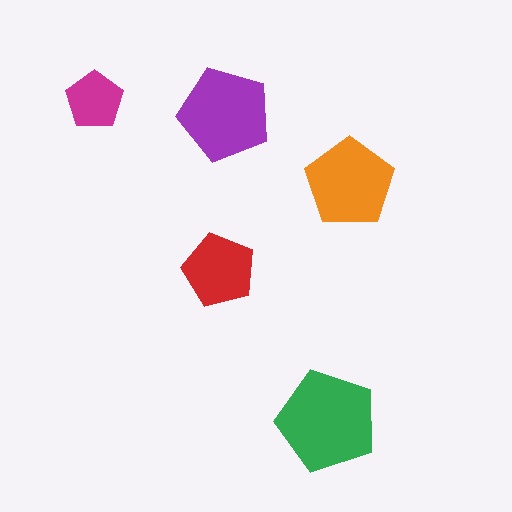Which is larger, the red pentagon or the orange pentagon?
The orange one.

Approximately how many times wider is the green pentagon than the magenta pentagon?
About 2 times wider.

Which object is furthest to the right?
The orange pentagon is rightmost.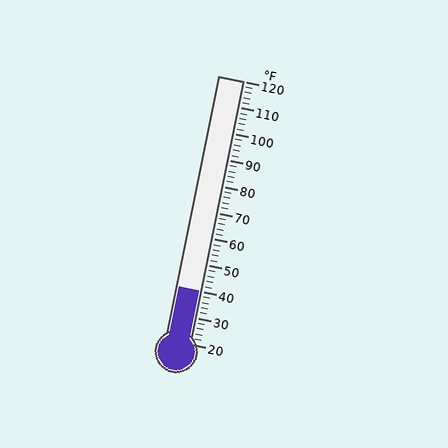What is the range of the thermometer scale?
The thermometer scale ranges from 20°F to 120°F.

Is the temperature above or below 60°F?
The temperature is below 60°F.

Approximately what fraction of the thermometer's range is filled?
The thermometer is filled to approximately 20% of its range.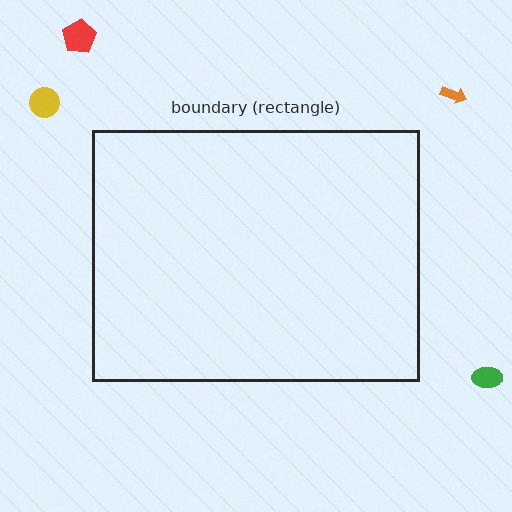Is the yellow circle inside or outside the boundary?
Outside.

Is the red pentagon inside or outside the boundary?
Outside.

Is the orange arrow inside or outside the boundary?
Outside.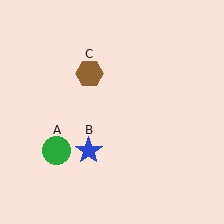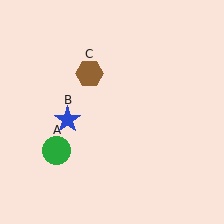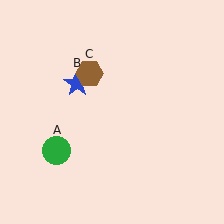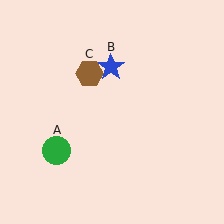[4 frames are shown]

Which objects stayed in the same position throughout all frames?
Green circle (object A) and brown hexagon (object C) remained stationary.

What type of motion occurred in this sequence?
The blue star (object B) rotated clockwise around the center of the scene.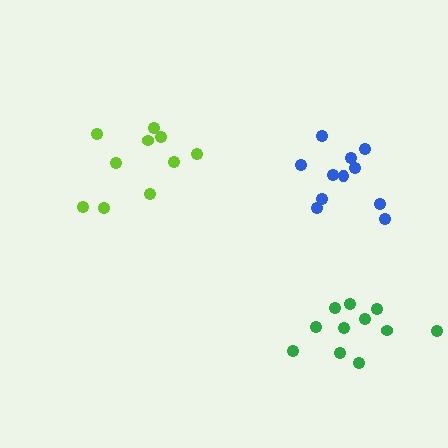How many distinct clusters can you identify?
There are 3 distinct clusters.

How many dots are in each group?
Group 1: 11 dots, Group 2: 11 dots, Group 3: 10 dots (32 total).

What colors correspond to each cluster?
The clusters are colored: blue, green, lime.